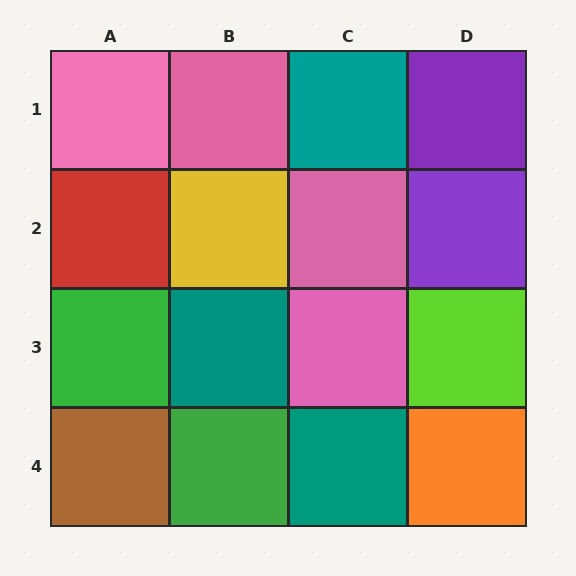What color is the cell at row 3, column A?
Green.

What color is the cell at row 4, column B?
Green.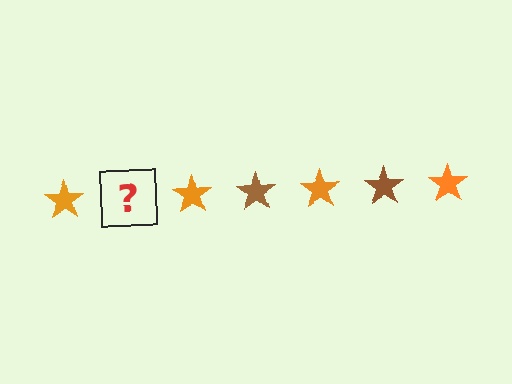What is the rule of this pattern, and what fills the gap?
The rule is that the pattern cycles through orange, brown stars. The gap should be filled with a brown star.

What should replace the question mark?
The question mark should be replaced with a brown star.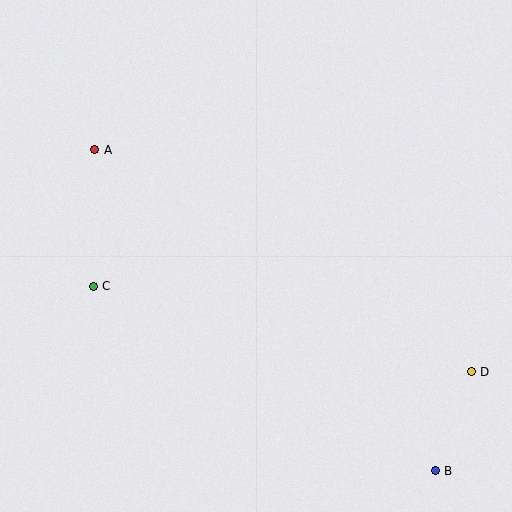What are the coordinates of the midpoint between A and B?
The midpoint between A and B is at (265, 310).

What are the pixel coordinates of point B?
Point B is at (435, 471).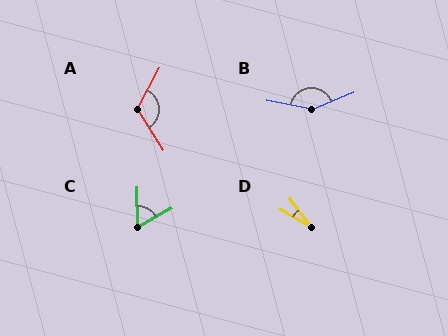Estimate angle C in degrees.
Approximately 60 degrees.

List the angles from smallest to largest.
D (22°), C (60°), A (120°), B (147°).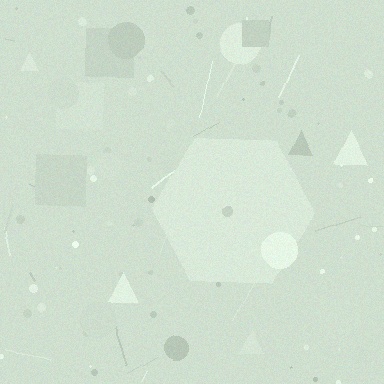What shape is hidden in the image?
A hexagon is hidden in the image.